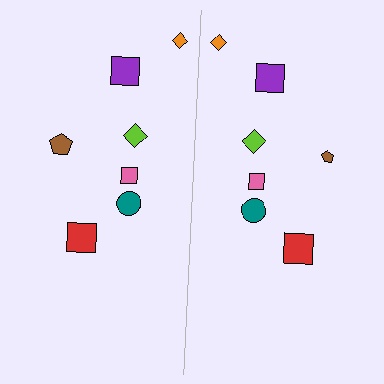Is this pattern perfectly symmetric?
No, the pattern is not perfectly symmetric. The brown pentagon on the right side has a different size than its mirror counterpart.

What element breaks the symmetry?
The brown pentagon on the right side has a different size than its mirror counterpart.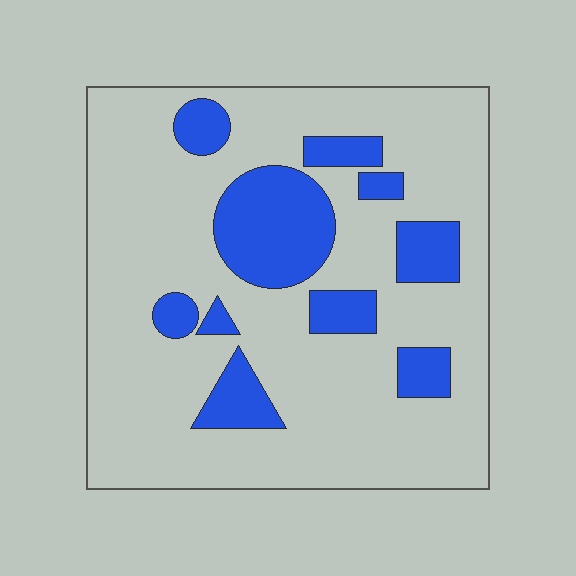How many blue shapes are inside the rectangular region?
10.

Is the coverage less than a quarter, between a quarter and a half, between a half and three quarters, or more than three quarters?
Less than a quarter.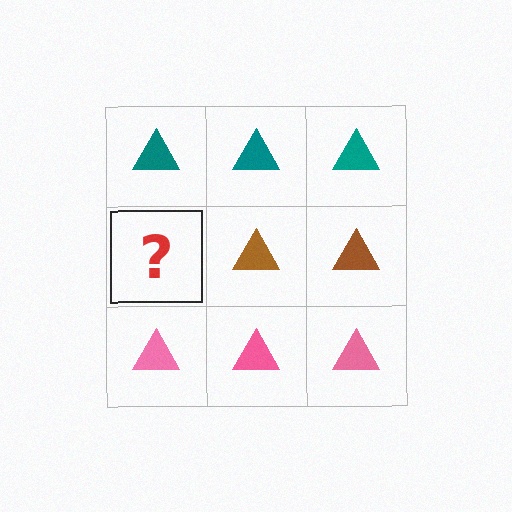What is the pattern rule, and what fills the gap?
The rule is that each row has a consistent color. The gap should be filled with a brown triangle.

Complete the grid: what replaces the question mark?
The question mark should be replaced with a brown triangle.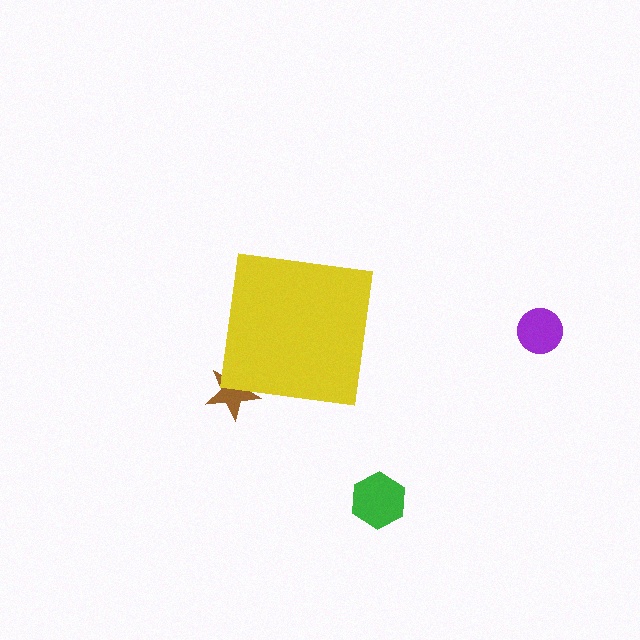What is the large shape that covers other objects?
A yellow square.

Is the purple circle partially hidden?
No, the purple circle is fully visible.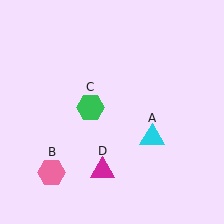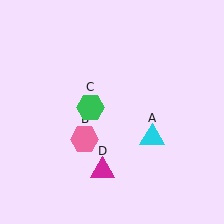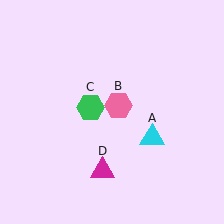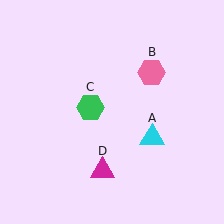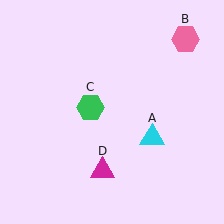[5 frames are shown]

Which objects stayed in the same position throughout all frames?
Cyan triangle (object A) and green hexagon (object C) and magenta triangle (object D) remained stationary.